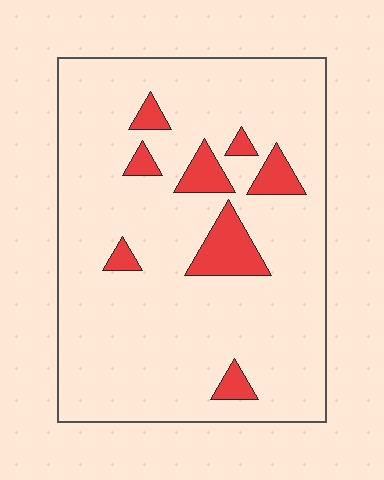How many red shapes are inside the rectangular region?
8.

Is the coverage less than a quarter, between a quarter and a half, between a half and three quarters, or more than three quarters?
Less than a quarter.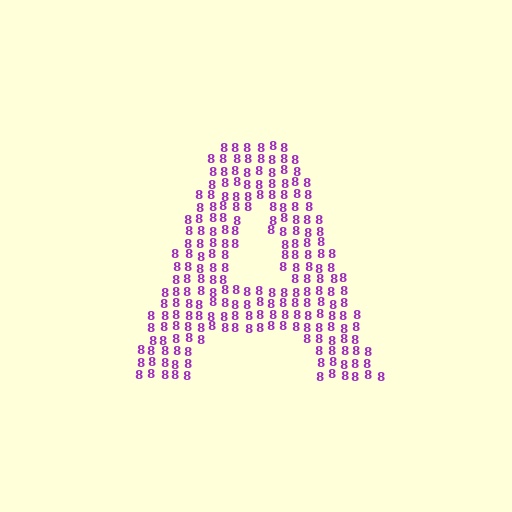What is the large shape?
The large shape is the letter A.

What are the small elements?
The small elements are digit 8's.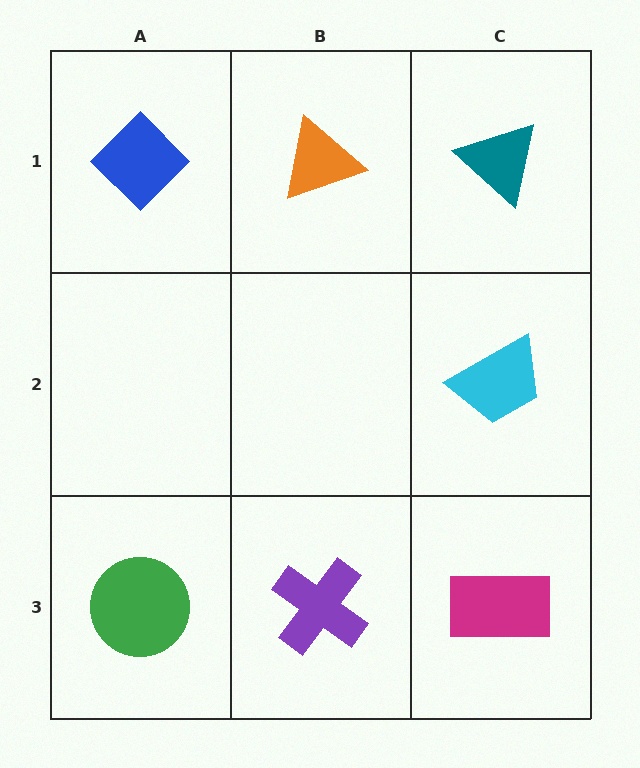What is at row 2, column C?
A cyan trapezoid.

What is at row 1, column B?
An orange triangle.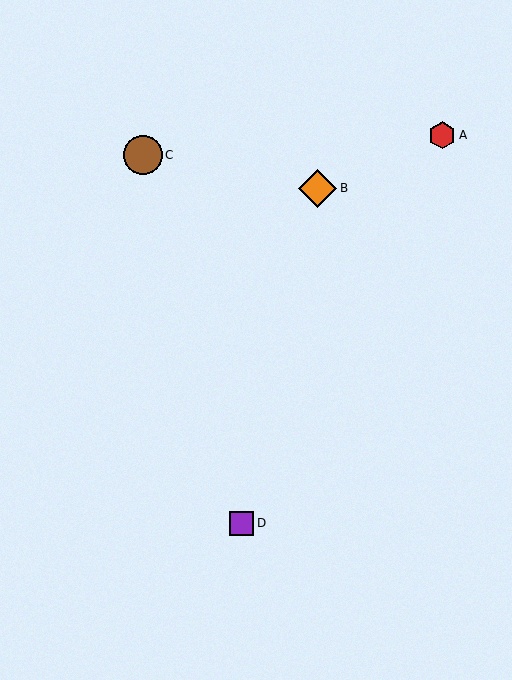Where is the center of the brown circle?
The center of the brown circle is at (143, 155).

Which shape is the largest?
The brown circle (labeled C) is the largest.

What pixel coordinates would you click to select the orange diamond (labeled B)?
Click at (318, 188) to select the orange diamond B.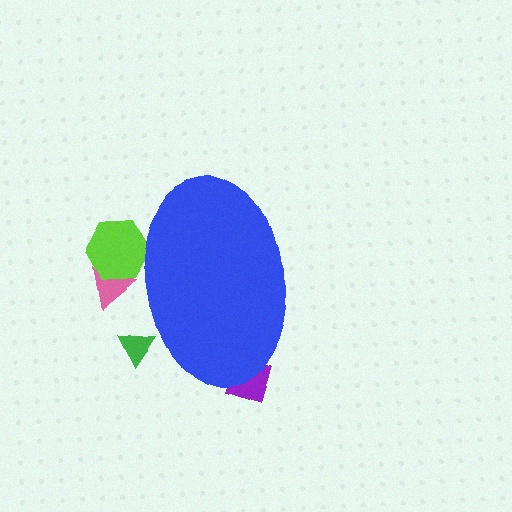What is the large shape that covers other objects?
A blue ellipse.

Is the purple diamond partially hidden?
Yes, the purple diamond is partially hidden behind the blue ellipse.